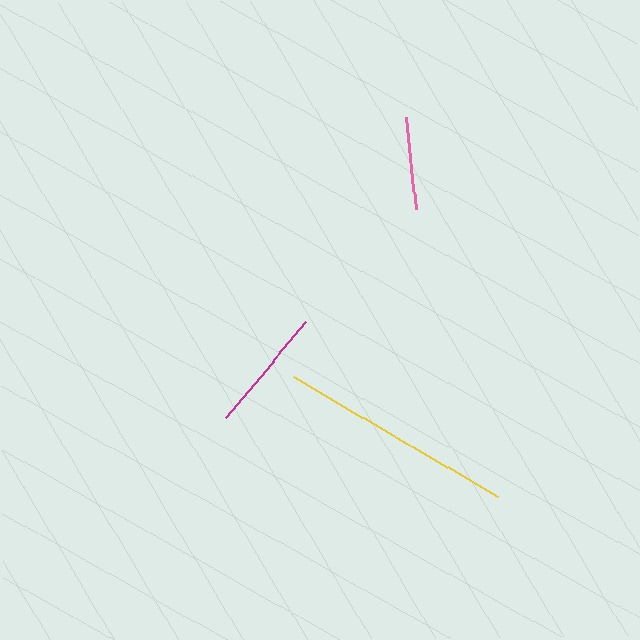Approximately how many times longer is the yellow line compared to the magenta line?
The yellow line is approximately 1.9 times the length of the magenta line.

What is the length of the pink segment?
The pink segment is approximately 92 pixels long.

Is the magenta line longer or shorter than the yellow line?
The yellow line is longer than the magenta line.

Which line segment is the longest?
The yellow line is the longest at approximately 237 pixels.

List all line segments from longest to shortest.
From longest to shortest: yellow, magenta, pink.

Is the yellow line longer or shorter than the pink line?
The yellow line is longer than the pink line.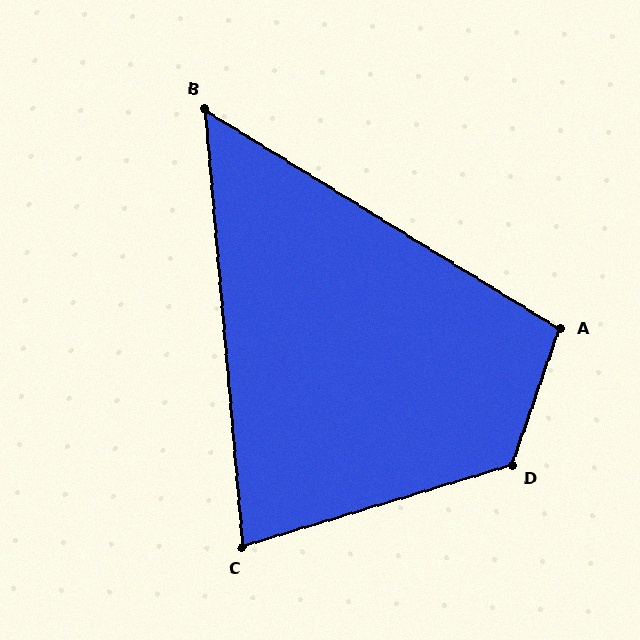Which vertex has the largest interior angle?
D, at approximately 127 degrees.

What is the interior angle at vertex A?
Approximately 102 degrees (obtuse).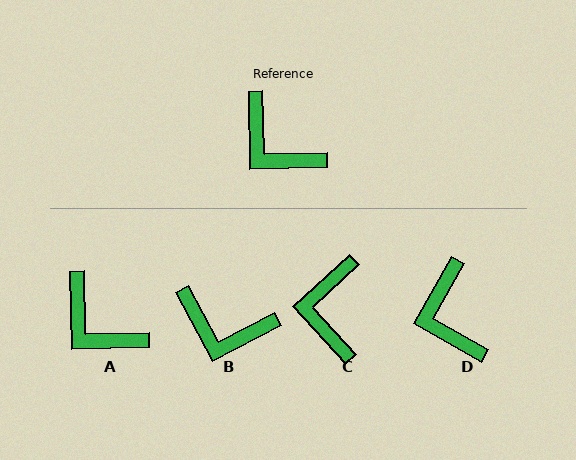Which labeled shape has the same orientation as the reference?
A.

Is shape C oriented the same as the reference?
No, it is off by about 49 degrees.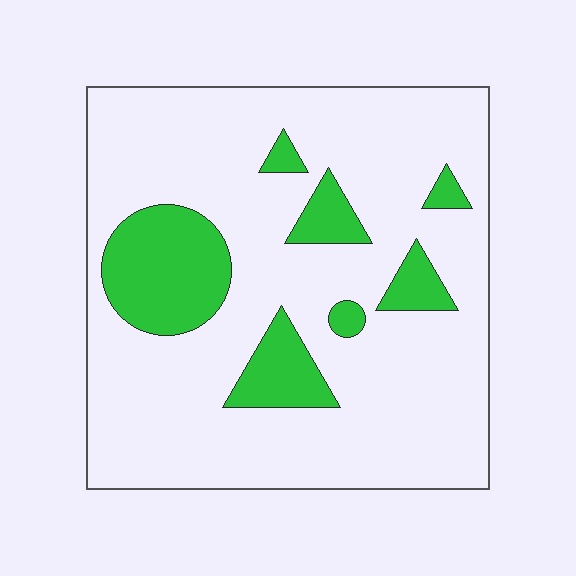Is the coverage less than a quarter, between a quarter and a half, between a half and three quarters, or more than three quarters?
Less than a quarter.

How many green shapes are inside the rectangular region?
7.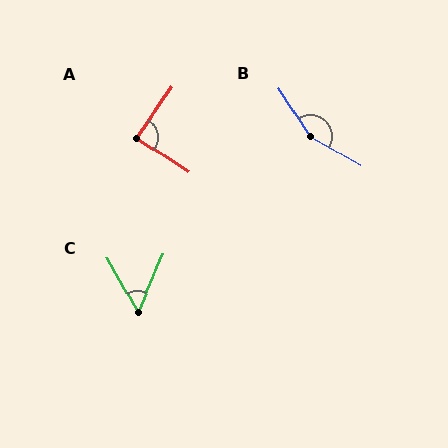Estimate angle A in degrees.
Approximately 89 degrees.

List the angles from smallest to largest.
C (53°), A (89°), B (153°).